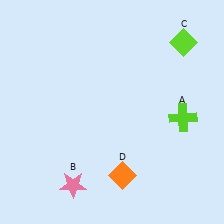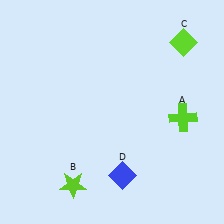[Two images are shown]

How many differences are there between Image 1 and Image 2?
There are 2 differences between the two images.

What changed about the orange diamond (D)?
In Image 1, D is orange. In Image 2, it changed to blue.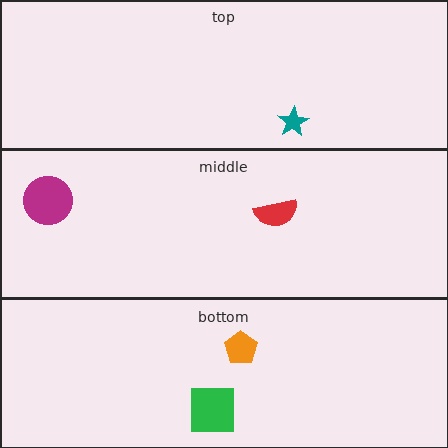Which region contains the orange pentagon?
The bottom region.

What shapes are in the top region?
The teal star.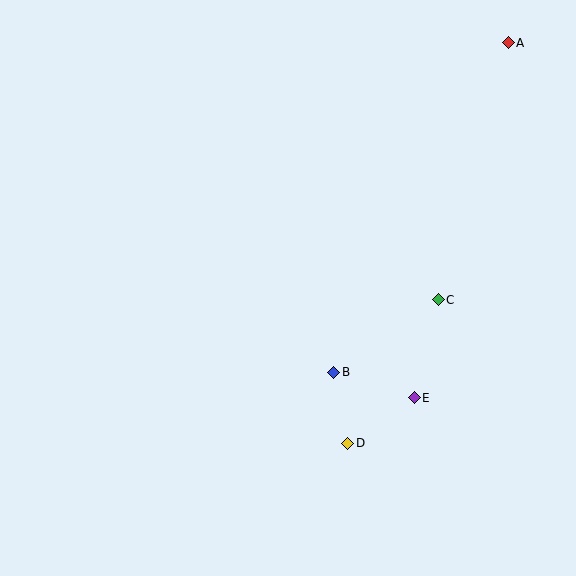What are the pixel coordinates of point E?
Point E is at (414, 398).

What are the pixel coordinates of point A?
Point A is at (508, 43).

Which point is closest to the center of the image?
Point B at (334, 372) is closest to the center.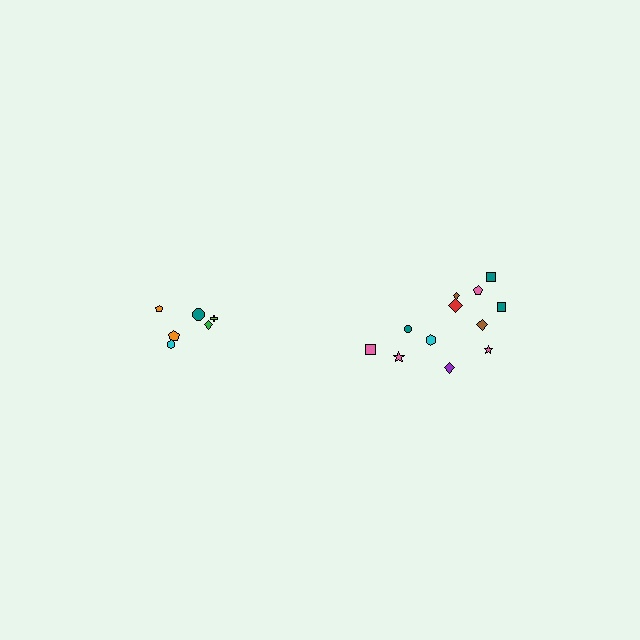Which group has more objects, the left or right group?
The right group.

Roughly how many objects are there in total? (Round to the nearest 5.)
Roughly 20 objects in total.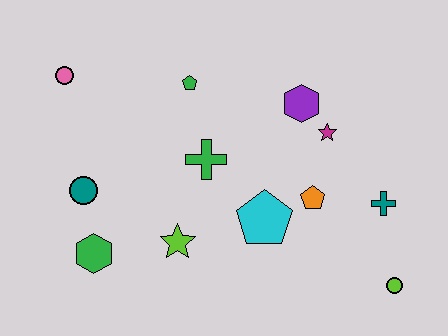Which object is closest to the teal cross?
The orange pentagon is closest to the teal cross.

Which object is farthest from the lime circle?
The pink circle is farthest from the lime circle.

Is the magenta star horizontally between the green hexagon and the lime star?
No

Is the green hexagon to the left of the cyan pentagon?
Yes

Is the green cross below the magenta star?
Yes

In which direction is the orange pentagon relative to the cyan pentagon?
The orange pentagon is to the right of the cyan pentagon.